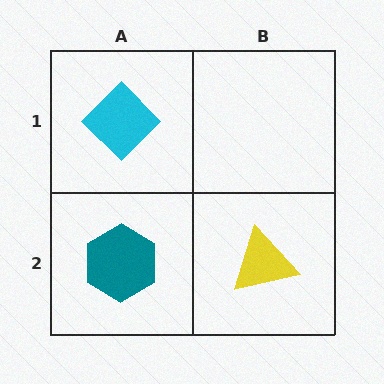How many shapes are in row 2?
2 shapes.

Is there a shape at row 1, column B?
No, that cell is empty.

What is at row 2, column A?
A teal hexagon.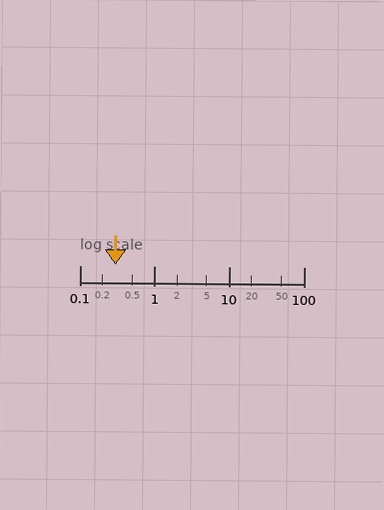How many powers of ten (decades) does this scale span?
The scale spans 3 decades, from 0.1 to 100.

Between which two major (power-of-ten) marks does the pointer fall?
The pointer is between 0.1 and 1.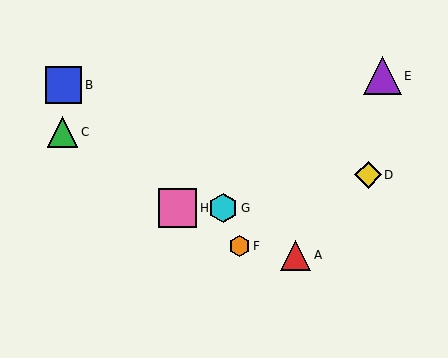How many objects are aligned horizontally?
2 objects (G, H) are aligned horizontally.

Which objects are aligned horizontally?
Objects G, H are aligned horizontally.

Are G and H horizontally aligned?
Yes, both are at y≈208.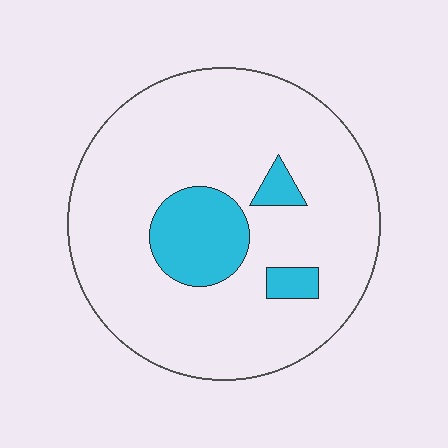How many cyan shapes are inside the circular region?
3.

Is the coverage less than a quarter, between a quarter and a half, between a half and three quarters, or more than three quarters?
Less than a quarter.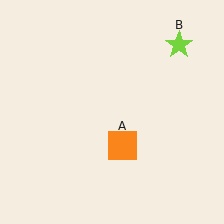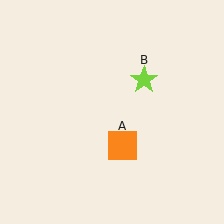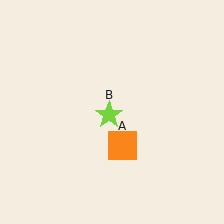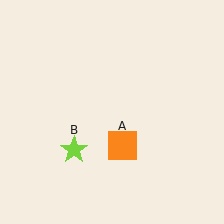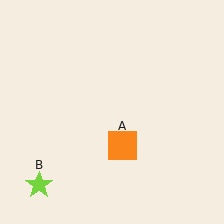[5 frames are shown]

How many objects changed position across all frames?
1 object changed position: lime star (object B).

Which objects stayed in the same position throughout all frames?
Orange square (object A) remained stationary.